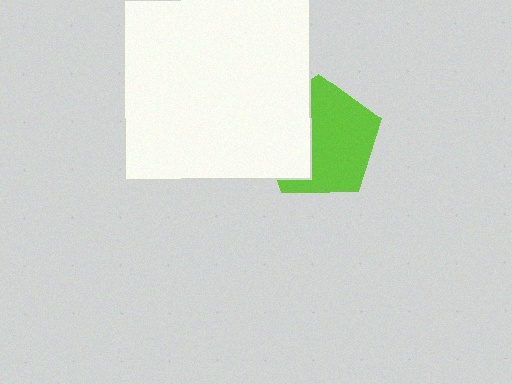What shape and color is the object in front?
The object in front is a white square.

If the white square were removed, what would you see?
You would see the complete lime pentagon.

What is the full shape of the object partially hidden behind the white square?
The partially hidden object is a lime pentagon.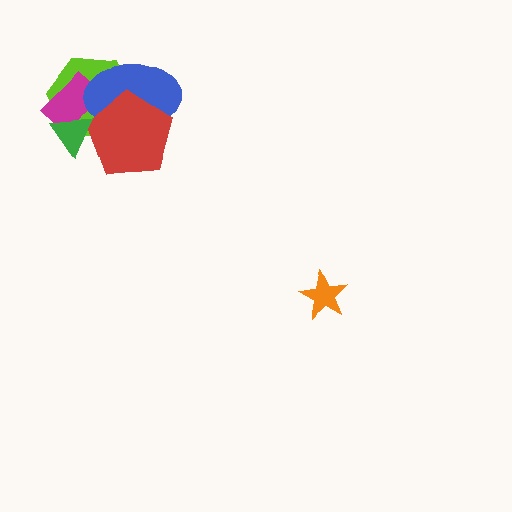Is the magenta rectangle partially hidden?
Yes, it is partially covered by another shape.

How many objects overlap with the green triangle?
3 objects overlap with the green triangle.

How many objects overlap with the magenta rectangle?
3 objects overlap with the magenta rectangle.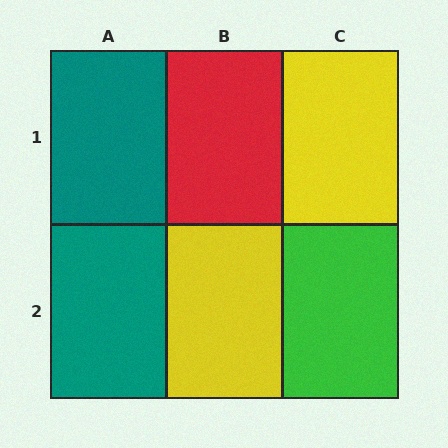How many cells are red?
1 cell is red.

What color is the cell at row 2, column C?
Green.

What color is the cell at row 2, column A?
Teal.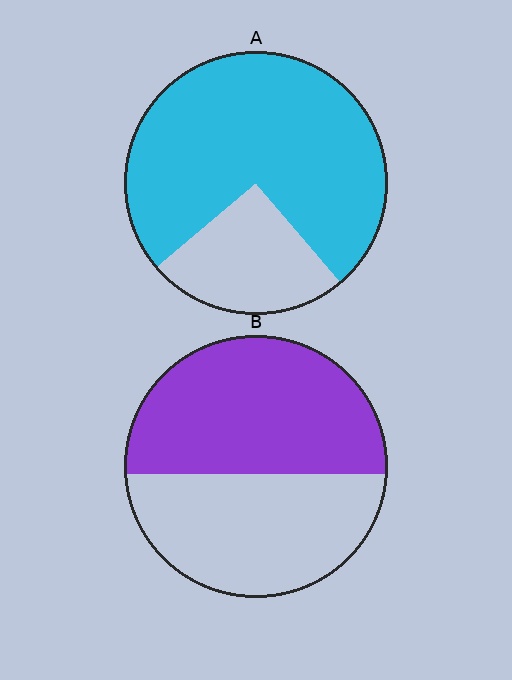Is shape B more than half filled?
Roughly half.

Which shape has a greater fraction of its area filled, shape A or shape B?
Shape A.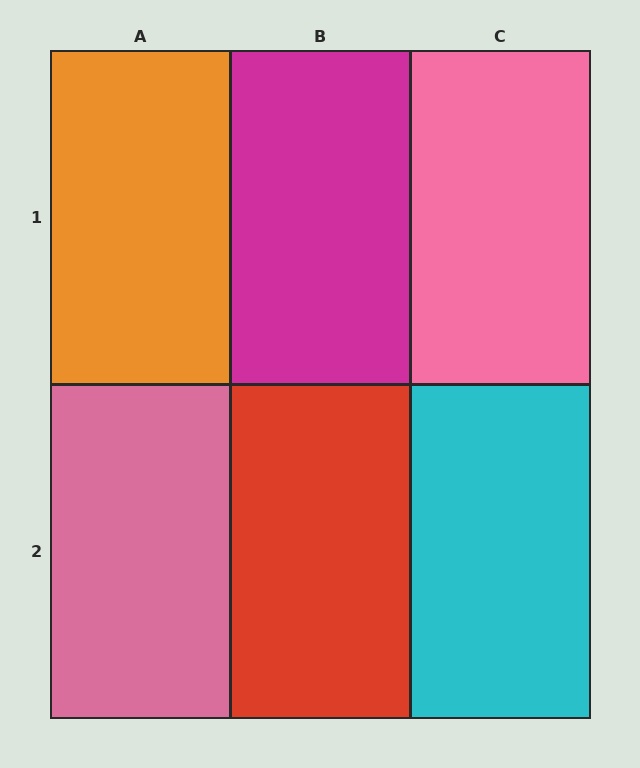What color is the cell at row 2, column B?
Red.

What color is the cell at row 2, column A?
Pink.